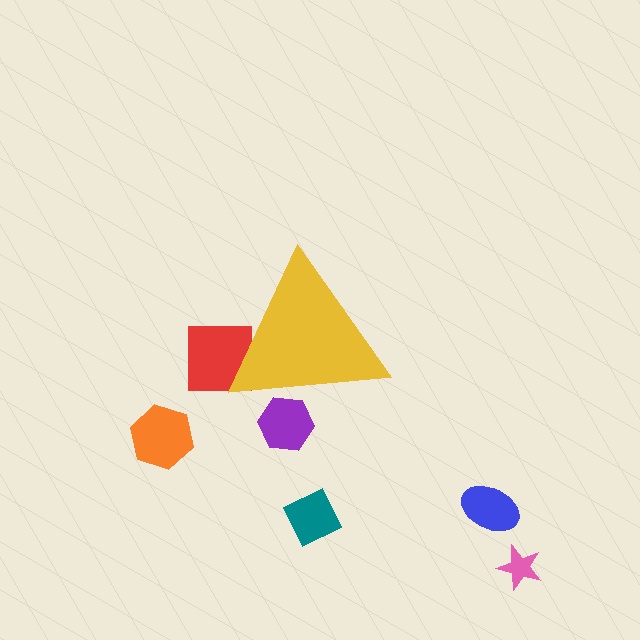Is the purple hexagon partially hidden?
Yes, the purple hexagon is partially hidden behind the yellow triangle.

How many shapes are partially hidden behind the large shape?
2 shapes are partially hidden.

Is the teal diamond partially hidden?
No, the teal diamond is fully visible.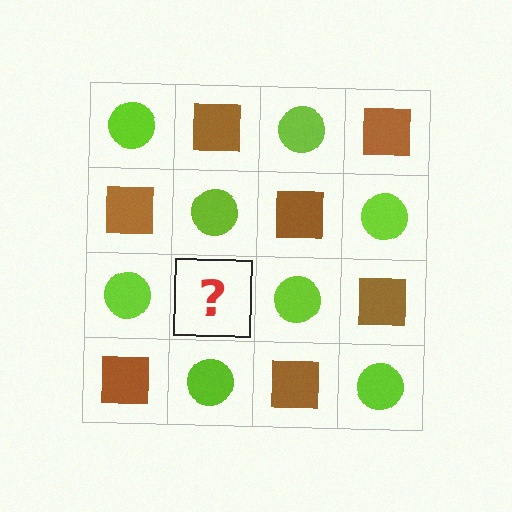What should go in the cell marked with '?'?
The missing cell should contain a brown square.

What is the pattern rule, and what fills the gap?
The rule is that it alternates lime circle and brown square in a checkerboard pattern. The gap should be filled with a brown square.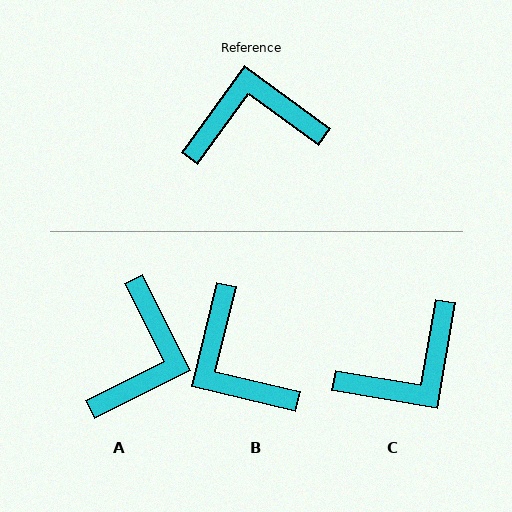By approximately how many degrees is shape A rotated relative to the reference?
Approximately 117 degrees clockwise.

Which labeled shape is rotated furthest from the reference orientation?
C, about 154 degrees away.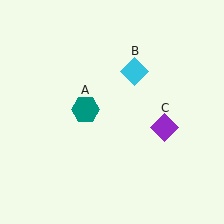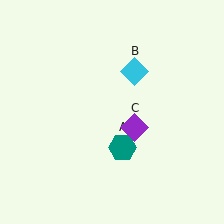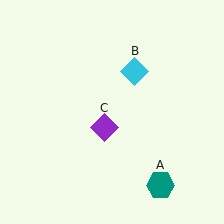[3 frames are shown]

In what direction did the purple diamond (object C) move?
The purple diamond (object C) moved left.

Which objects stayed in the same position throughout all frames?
Cyan diamond (object B) remained stationary.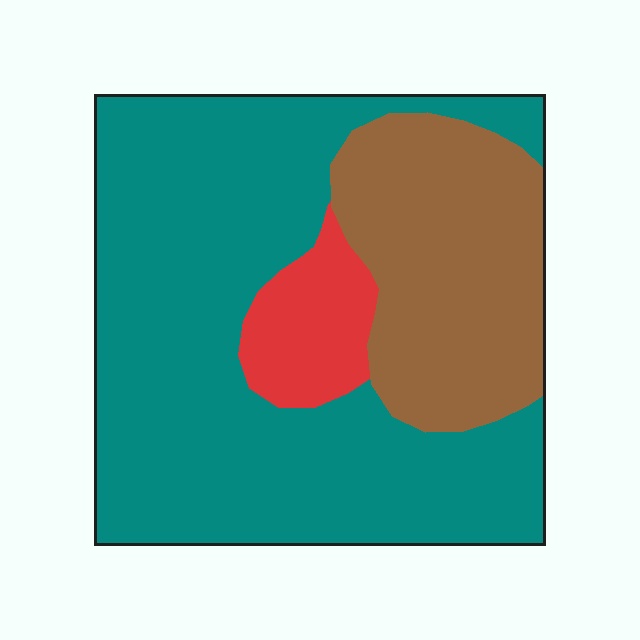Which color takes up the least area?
Red, at roughly 10%.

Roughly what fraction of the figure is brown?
Brown covers about 25% of the figure.